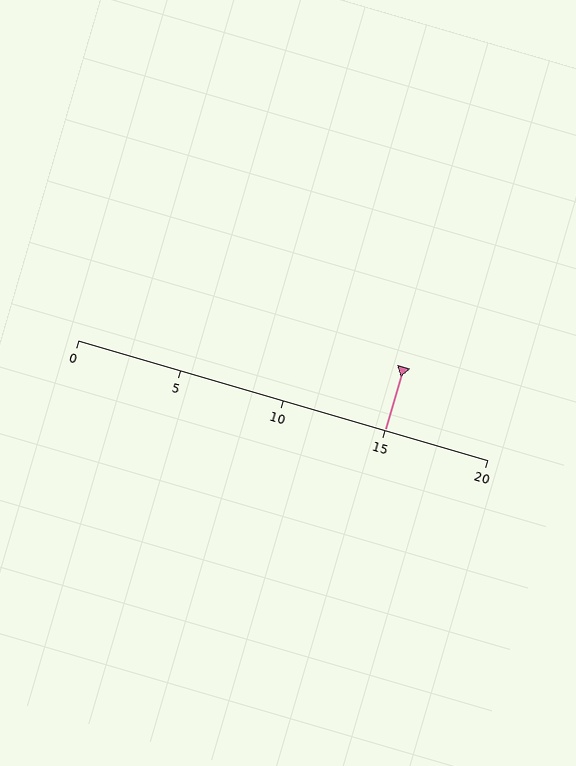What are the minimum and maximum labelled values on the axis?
The axis runs from 0 to 20.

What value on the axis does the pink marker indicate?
The marker indicates approximately 15.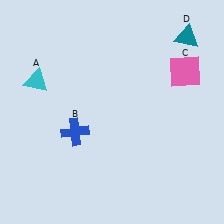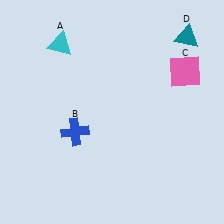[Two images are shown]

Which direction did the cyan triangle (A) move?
The cyan triangle (A) moved up.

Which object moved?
The cyan triangle (A) moved up.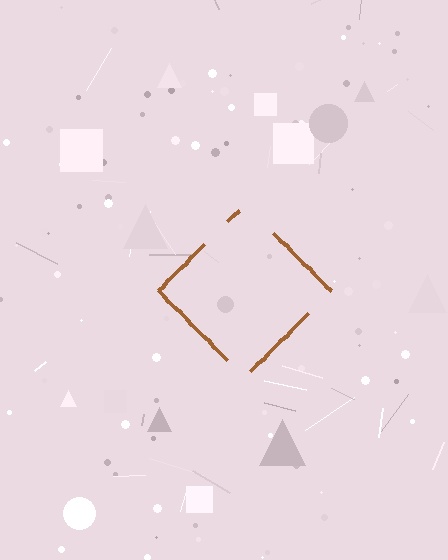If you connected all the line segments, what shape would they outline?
They would outline a diamond.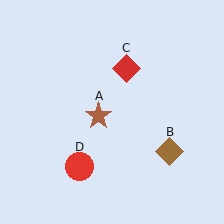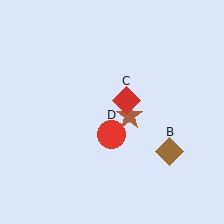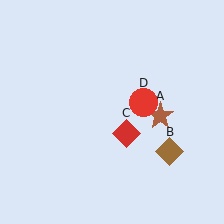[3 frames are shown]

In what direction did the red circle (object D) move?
The red circle (object D) moved up and to the right.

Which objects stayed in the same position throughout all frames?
Brown diamond (object B) remained stationary.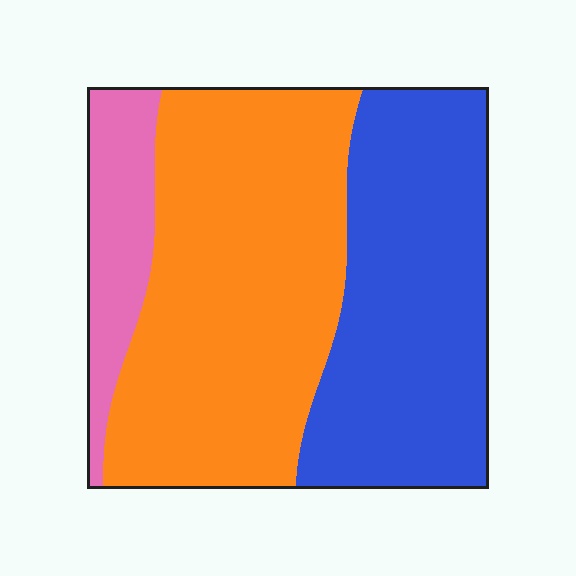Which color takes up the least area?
Pink, at roughly 10%.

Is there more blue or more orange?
Orange.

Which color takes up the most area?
Orange, at roughly 50%.